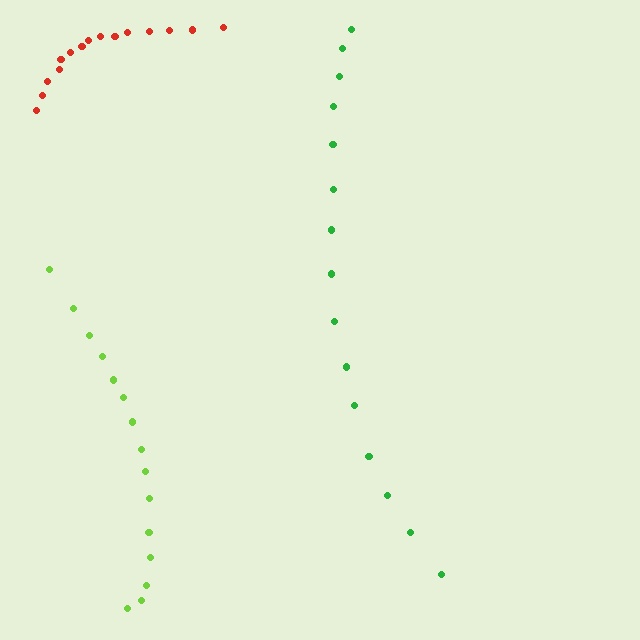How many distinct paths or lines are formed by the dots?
There are 3 distinct paths.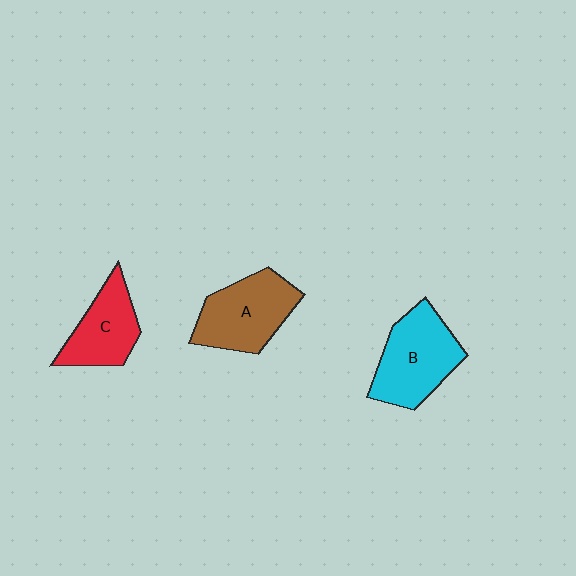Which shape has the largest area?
Shape B (cyan).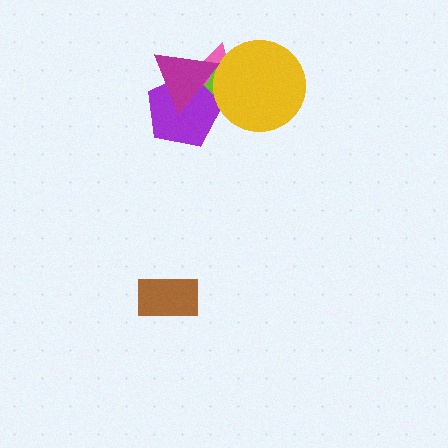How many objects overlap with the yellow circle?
2 objects overlap with the yellow circle.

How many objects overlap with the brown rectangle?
0 objects overlap with the brown rectangle.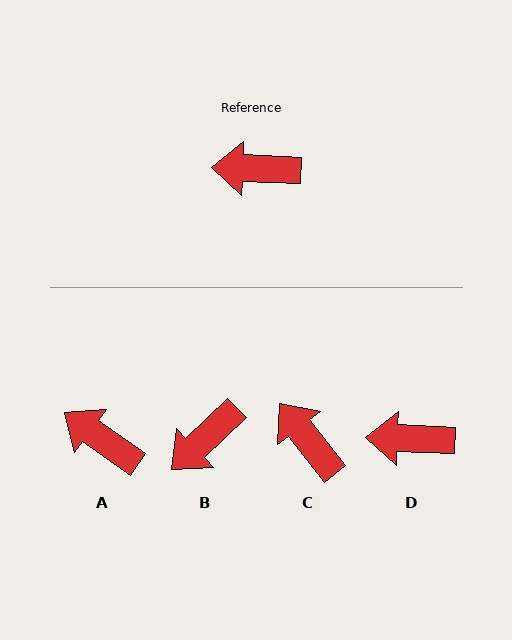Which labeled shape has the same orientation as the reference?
D.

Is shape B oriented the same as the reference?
No, it is off by about 46 degrees.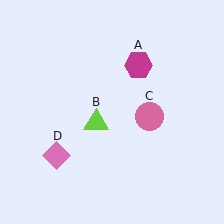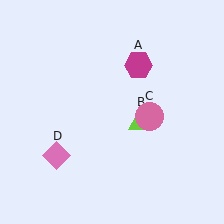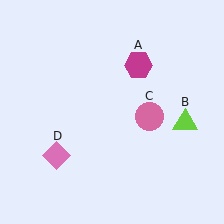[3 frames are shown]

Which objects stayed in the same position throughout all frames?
Magenta hexagon (object A) and pink circle (object C) and pink diamond (object D) remained stationary.